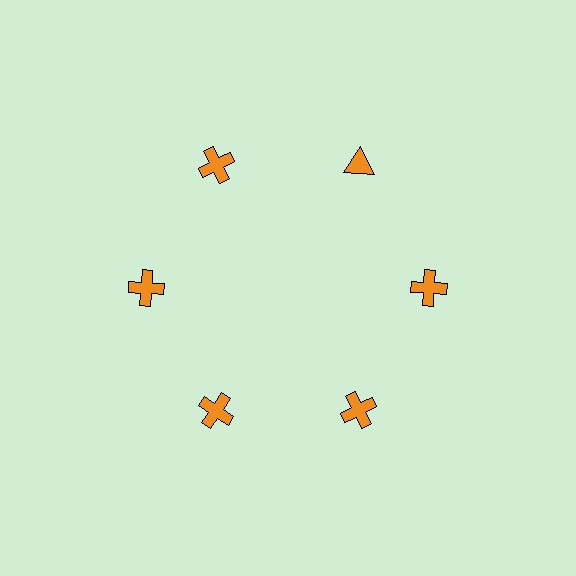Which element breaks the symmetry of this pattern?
The orange triangle at roughly the 1 o'clock position breaks the symmetry. All other shapes are orange crosses.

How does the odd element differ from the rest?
It has a different shape: triangle instead of cross.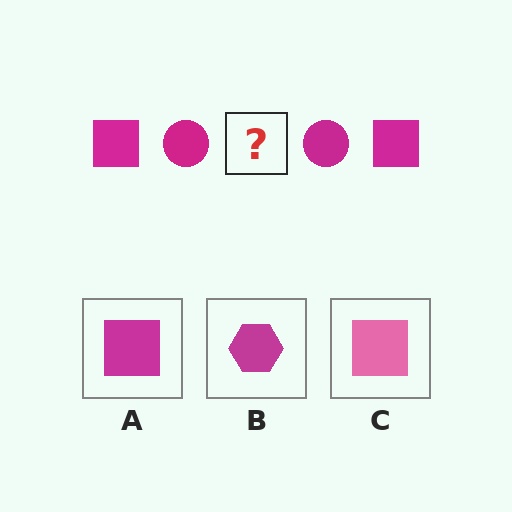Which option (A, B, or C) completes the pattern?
A.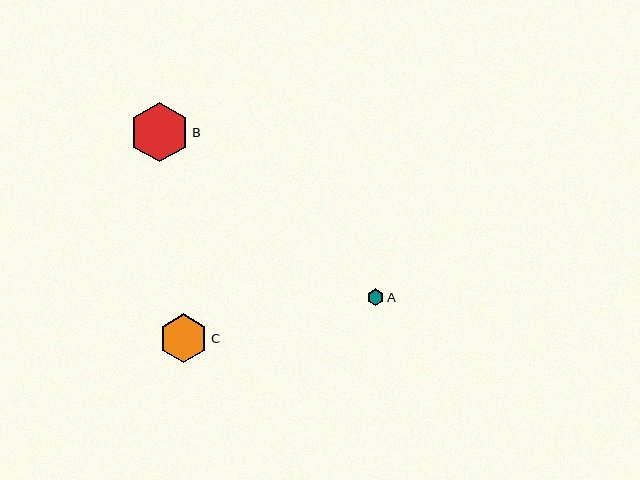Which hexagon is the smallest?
Hexagon A is the smallest with a size of approximately 17 pixels.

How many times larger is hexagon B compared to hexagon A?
Hexagon B is approximately 3.6 times the size of hexagon A.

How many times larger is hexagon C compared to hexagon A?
Hexagon C is approximately 3.0 times the size of hexagon A.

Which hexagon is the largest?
Hexagon B is the largest with a size of approximately 59 pixels.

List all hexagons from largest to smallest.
From largest to smallest: B, C, A.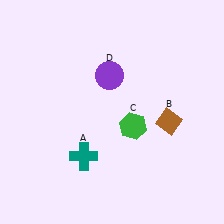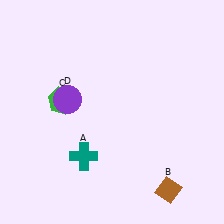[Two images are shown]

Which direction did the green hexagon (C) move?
The green hexagon (C) moved left.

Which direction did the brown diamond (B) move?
The brown diamond (B) moved down.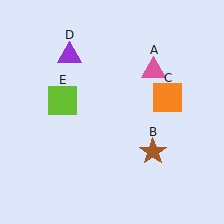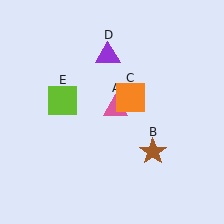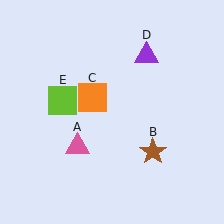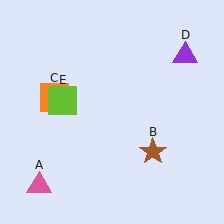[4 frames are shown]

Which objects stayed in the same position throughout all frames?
Brown star (object B) and lime square (object E) remained stationary.